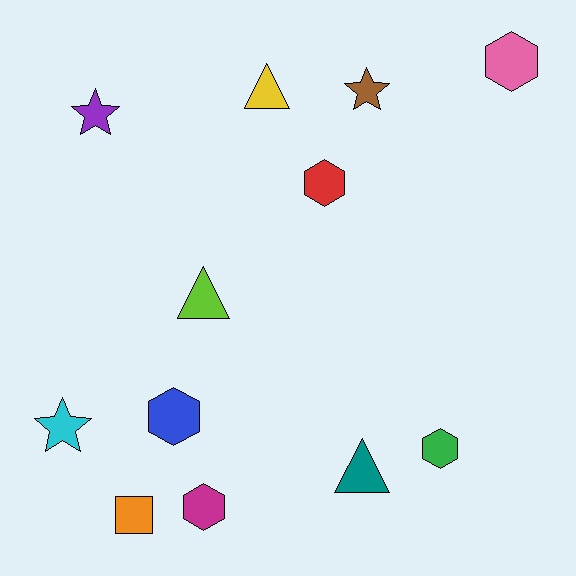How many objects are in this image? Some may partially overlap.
There are 12 objects.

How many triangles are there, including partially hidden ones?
There are 3 triangles.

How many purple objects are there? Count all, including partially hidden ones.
There is 1 purple object.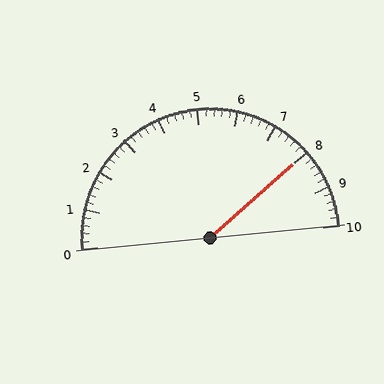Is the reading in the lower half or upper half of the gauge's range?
The reading is in the upper half of the range (0 to 10).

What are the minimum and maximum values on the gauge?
The gauge ranges from 0 to 10.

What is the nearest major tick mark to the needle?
The nearest major tick mark is 8.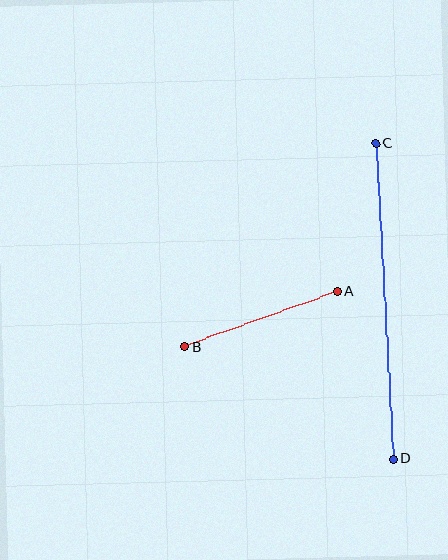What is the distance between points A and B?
The distance is approximately 162 pixels.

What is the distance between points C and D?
The distance is approximately 316 pixels.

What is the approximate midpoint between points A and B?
The midpoint is at approximately (261, 319) pixels.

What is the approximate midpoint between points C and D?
The midpoint is at approximately (384, 301) pixels.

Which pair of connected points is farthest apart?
Points C and D are farthest apart.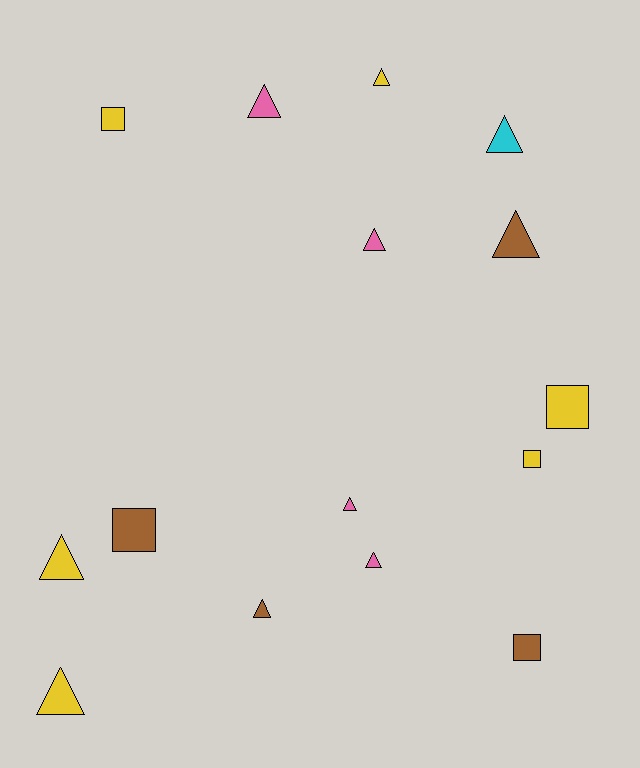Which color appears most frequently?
Yellow, with 6 objects.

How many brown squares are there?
There are 2 brown squares.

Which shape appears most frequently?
Triangle, with 10 objects.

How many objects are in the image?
There are 15 objects.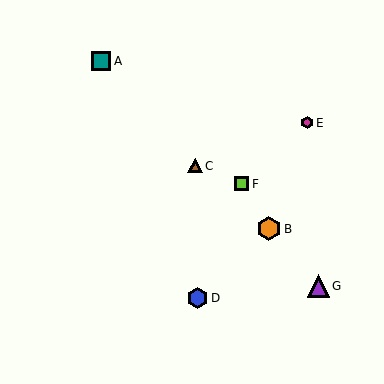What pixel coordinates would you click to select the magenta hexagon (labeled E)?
Click at (307, 123) to select the magenta hexagon E.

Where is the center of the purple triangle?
The center of the purple triangle is at (318, 286).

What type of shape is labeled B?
Shape B is an orange hexagon.